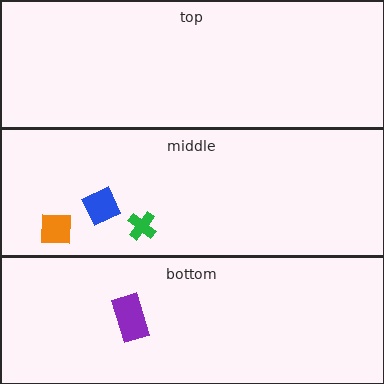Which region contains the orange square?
The middle region.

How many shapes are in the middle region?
3.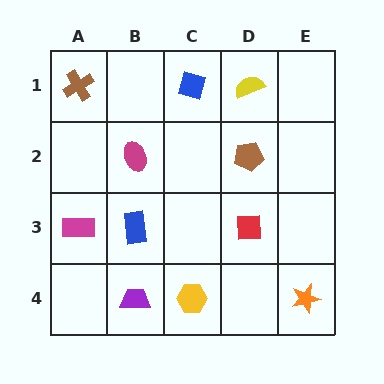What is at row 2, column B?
A magenta ellipse.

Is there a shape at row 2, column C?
No, that cell is empty.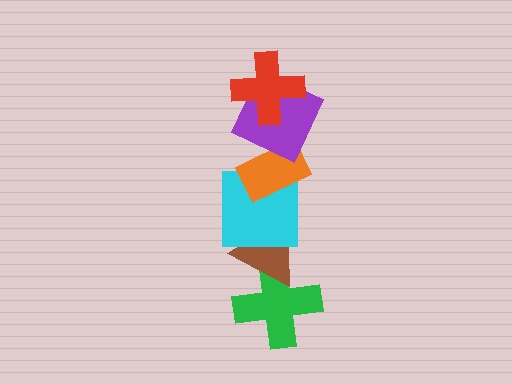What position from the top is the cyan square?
The cyan square is 4th from the top.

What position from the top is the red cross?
The red cross is 1st from the top.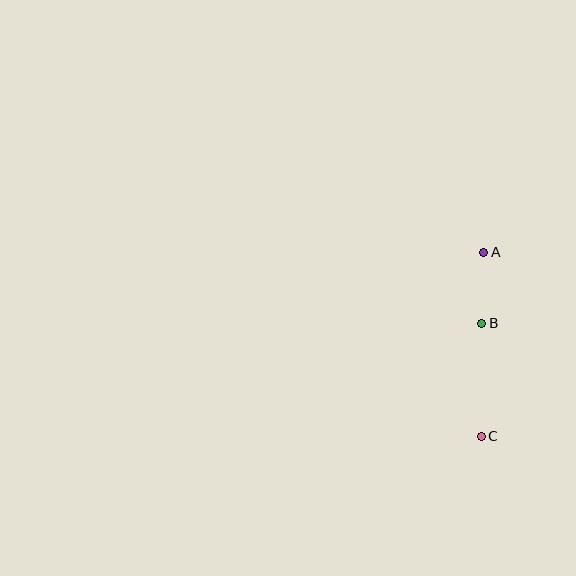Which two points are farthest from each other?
Points A and C are farthest from each other.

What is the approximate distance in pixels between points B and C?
The distance between B and C is approximately 113 pixels.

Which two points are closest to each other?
Points A and B are closest to each other.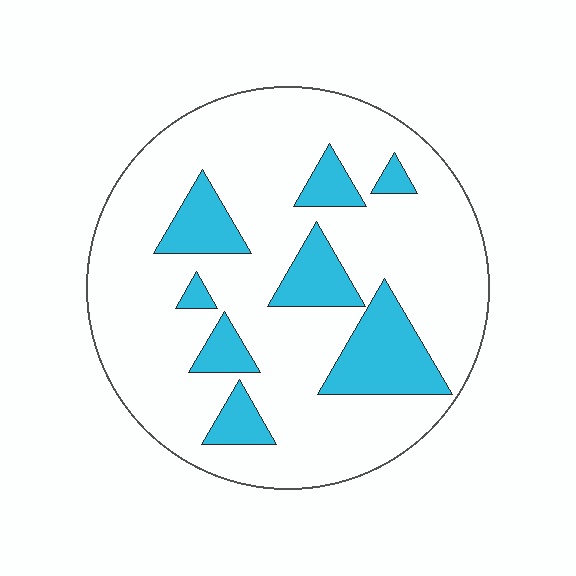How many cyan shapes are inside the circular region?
8.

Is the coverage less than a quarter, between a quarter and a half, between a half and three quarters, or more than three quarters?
Less than a quarter.